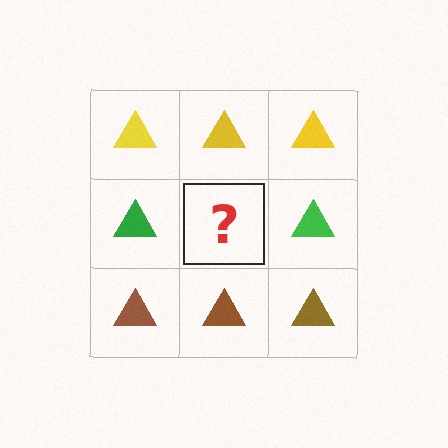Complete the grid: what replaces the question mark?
The question mark should be replaced with a green triangle.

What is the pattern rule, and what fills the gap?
The rule is that each row has a consistent color. The gap should be filled with a green triangle.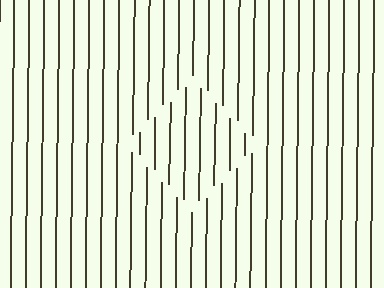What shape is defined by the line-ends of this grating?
An illusory square. The interior of the shape contains the same grating, shifted by half a period — the contour is defined by the phase discontinuity where line-ends from the inner and outer gratings abut.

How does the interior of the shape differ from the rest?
The interior of the shape contains the same grating, shifted by half a period — the contour is defined by the phase discontinuity where line-ends from the inner and outer gratings abut.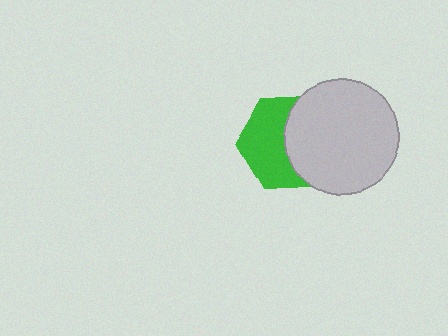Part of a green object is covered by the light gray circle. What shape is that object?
It is a hexagon.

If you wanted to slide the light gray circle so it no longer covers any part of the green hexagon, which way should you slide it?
Slide it right — that is the most direct way to separate the two shapes.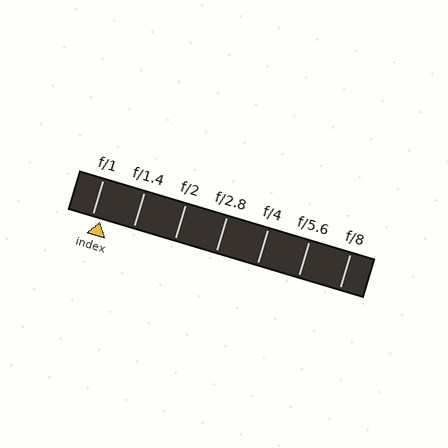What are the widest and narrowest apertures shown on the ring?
The widest aperture shown is f/1 and the narrowest is f/8.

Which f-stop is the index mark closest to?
The index mark is closest to f/1.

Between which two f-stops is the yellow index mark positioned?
The index mark is between f/1 and f/1.4.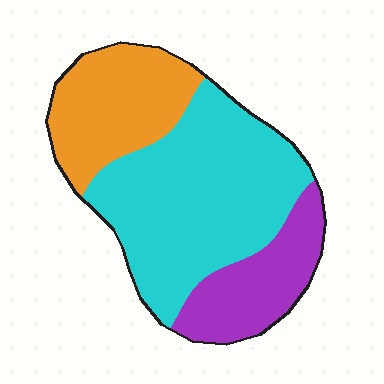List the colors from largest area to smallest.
From largest to smallest: cyan, orange, purple.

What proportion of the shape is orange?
Orange takes up about one quarter (1/4) of the shape.